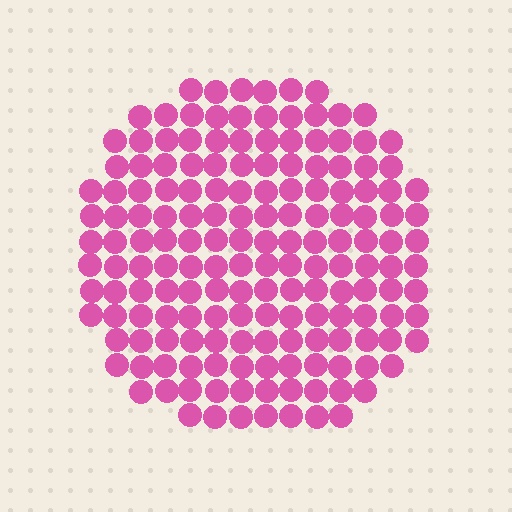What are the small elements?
The small elements are circles.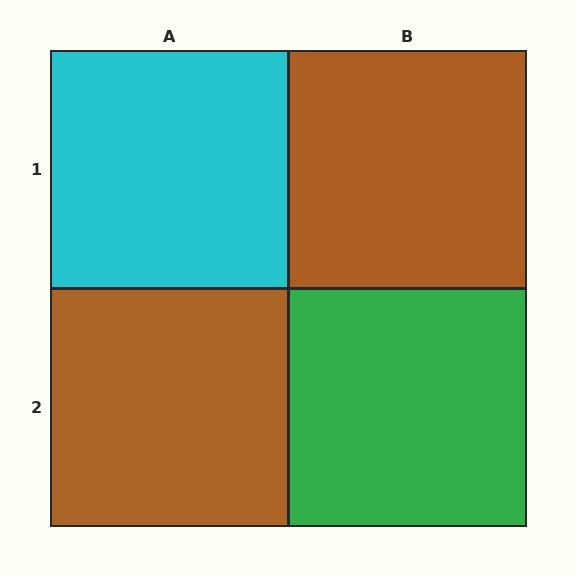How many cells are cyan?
1 cell is cyan.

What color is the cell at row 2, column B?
Green.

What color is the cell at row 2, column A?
Brown.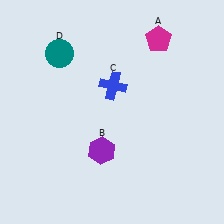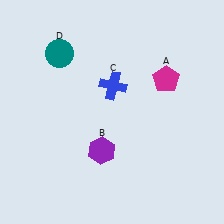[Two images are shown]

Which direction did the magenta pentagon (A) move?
The magenta pentagon (A) moved down.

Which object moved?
The magenta pentagon (A) moved down.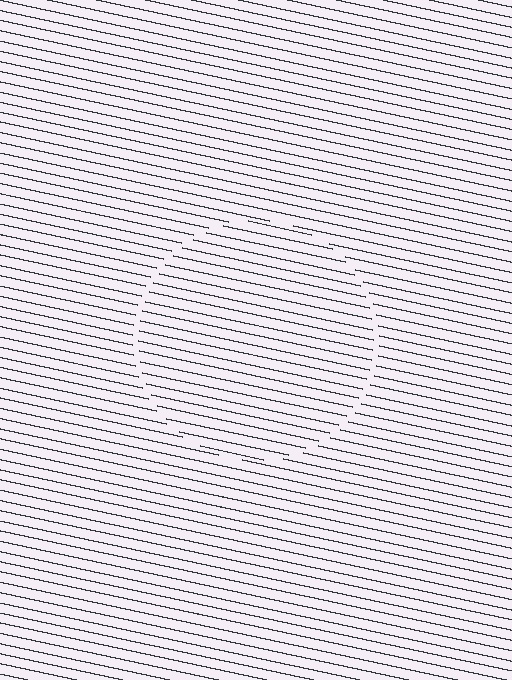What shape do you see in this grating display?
An illusory circle. The interior of the shape contains the same grating, shifted by half a period — the contour is defined by the phase discontinuity where line-ends from the inner and outer gratings abut.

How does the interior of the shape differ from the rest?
The interior of the shape contains the same grating, shifted by half a period — the contour is defined by the phase discontinuity where line-ends from the inner and outer gratings abut.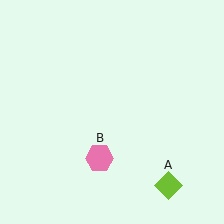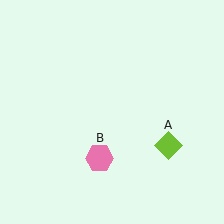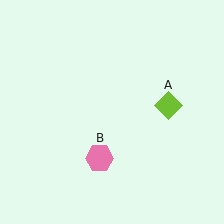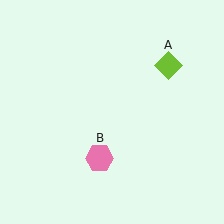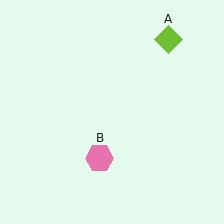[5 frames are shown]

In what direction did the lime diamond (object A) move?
The lime diamond (object A) moved up.